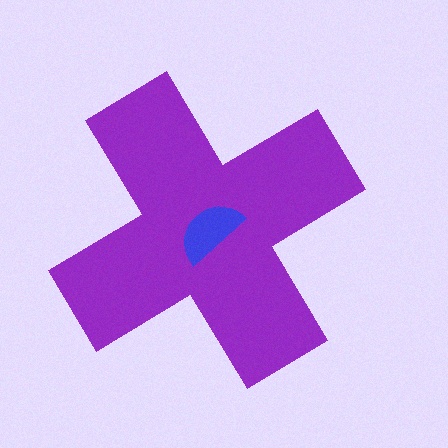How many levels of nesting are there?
2.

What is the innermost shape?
The blue semicircle.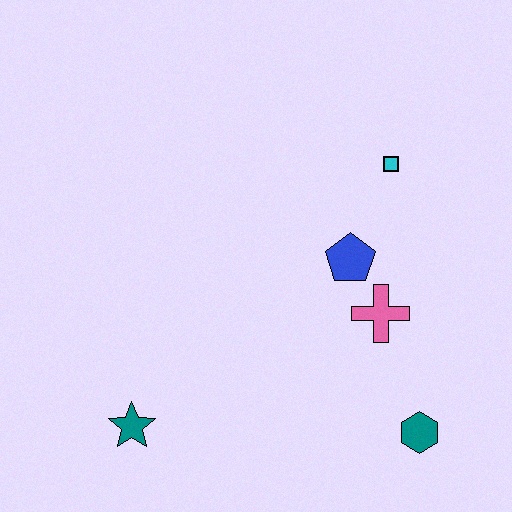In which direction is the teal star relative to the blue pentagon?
The teal star is to the left of the blue pentagon.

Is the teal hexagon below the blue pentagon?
Yes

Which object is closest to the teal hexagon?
The pink cross is closest to the teal hexagon.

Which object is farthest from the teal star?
The cyan square is farthest from the teal star.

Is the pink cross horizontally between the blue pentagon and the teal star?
No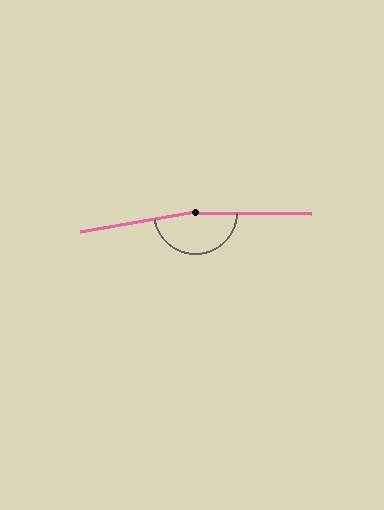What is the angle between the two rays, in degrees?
Approximately 170 degrees.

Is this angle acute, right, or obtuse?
It is obtuse.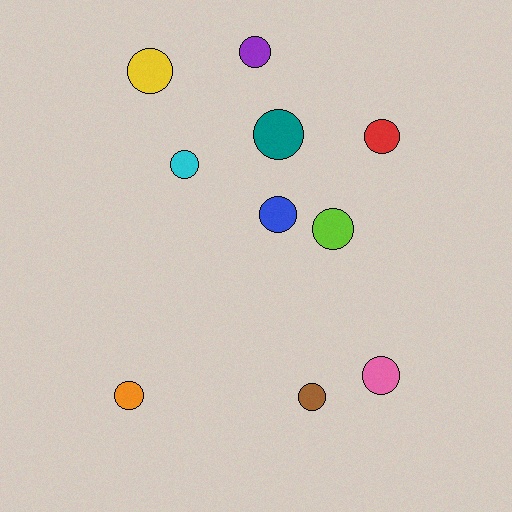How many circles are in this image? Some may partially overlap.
There are 10 circles.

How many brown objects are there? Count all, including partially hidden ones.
There is 1 brown object.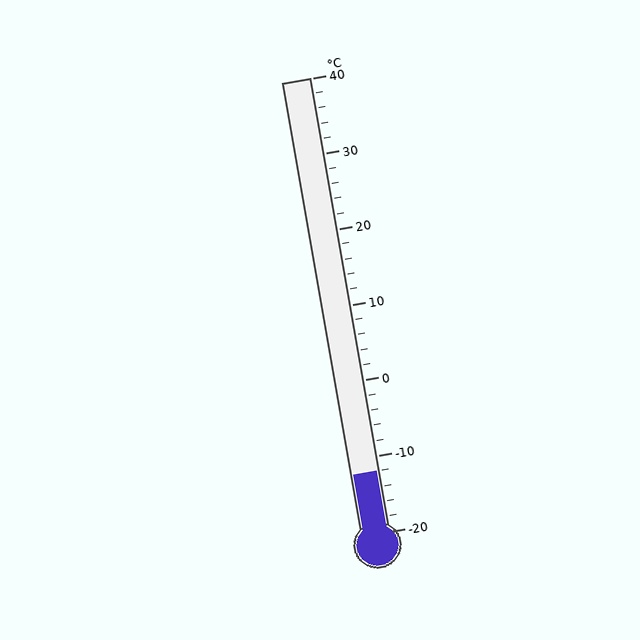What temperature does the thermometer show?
The thermometer shows approximately -12°C.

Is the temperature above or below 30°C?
The temperature is below 30°C.